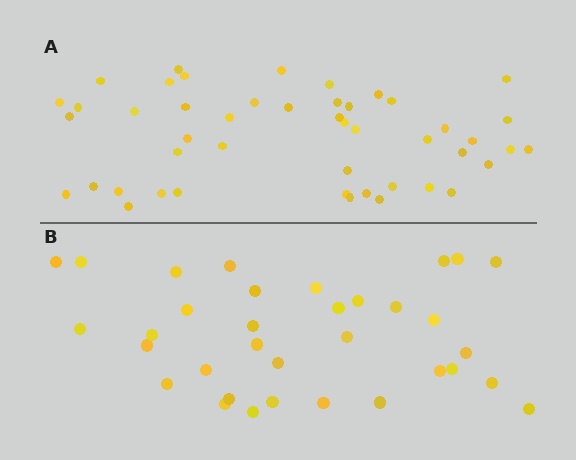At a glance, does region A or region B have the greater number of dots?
Region A (the top region) has more dots.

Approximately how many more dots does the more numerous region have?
Region A has approximately 15 more dots than region B.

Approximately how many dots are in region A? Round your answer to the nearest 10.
About 50 dots. (The exact count is 47, which rounds to 50.)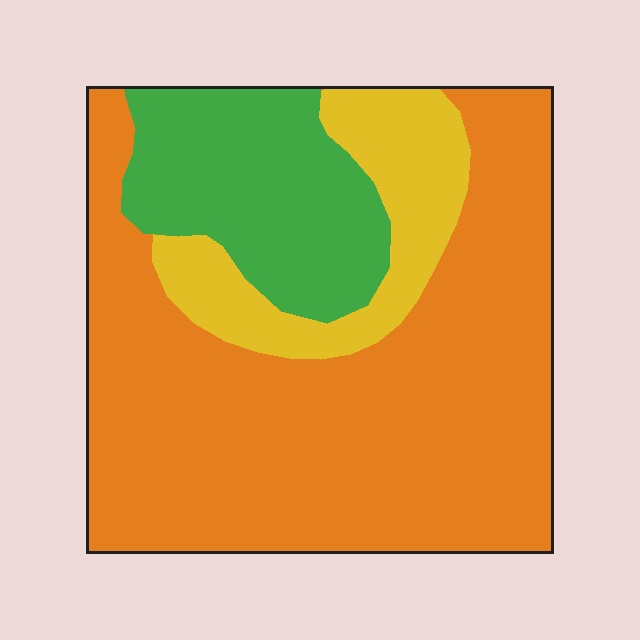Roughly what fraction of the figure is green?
Green covers about 20% of the figure.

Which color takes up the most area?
Orange, at roughly 65%.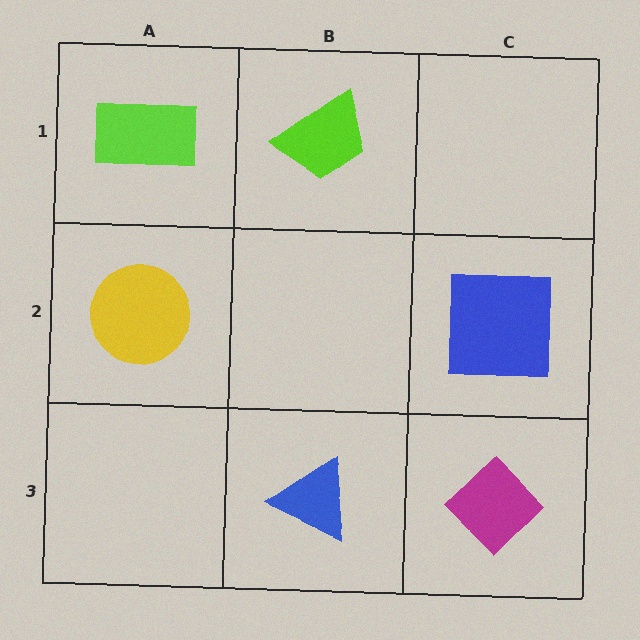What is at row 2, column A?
A yellow circle.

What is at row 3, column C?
A magenta diamond.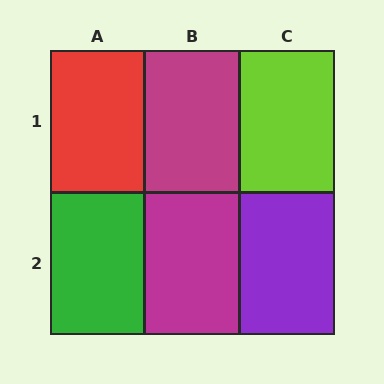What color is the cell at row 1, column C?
Lime.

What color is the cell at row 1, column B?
Magenta.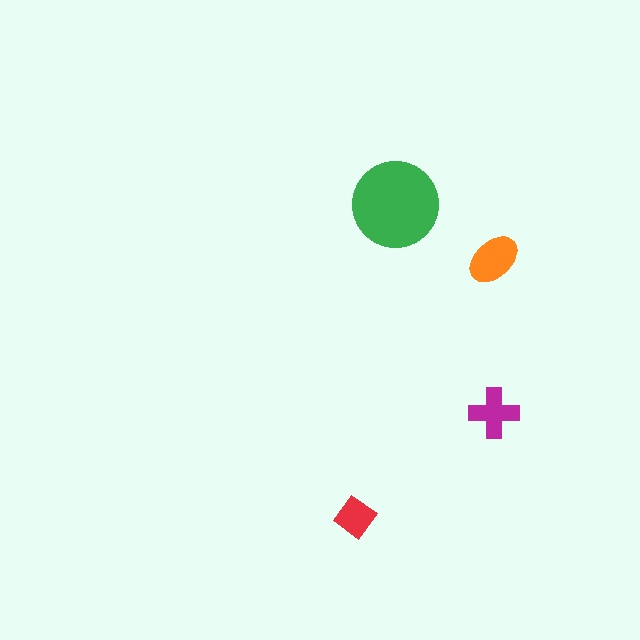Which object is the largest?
The green circle.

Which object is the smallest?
The red diamond.